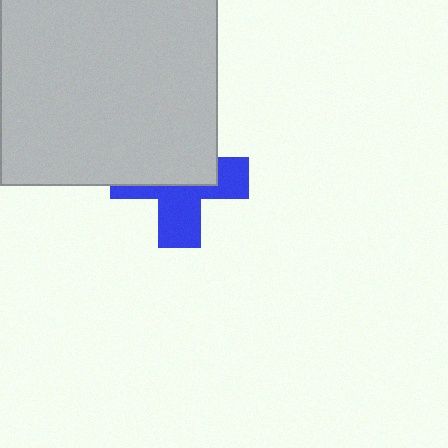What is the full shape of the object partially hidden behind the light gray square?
The partially hidden object is a blue cross.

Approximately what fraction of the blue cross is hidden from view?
Roughly 51% of the blue cross is hidden behind the light gray square.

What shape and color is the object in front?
The object in front is a light gray square.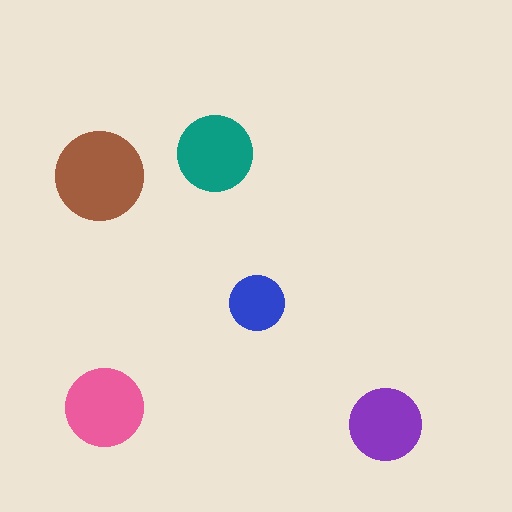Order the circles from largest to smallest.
the brown one, the pink one, the teal one, the purple one, the blue one.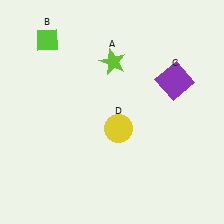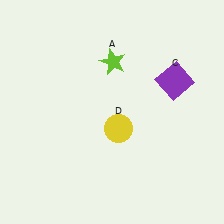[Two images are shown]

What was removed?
The lime diamond (B) was removed in Image 2.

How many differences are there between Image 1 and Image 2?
There is 1 difference between the two images.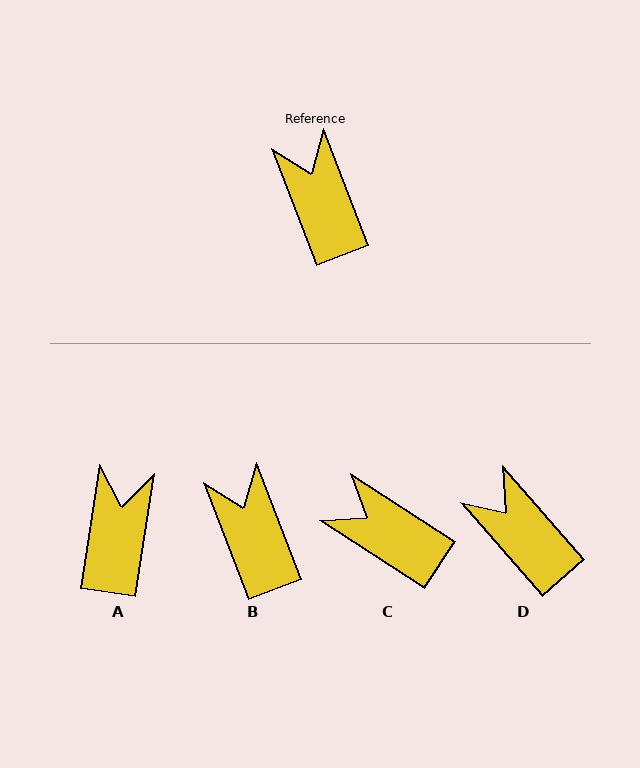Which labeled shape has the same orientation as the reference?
B.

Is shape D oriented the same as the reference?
No, it is off by about 20 degrees.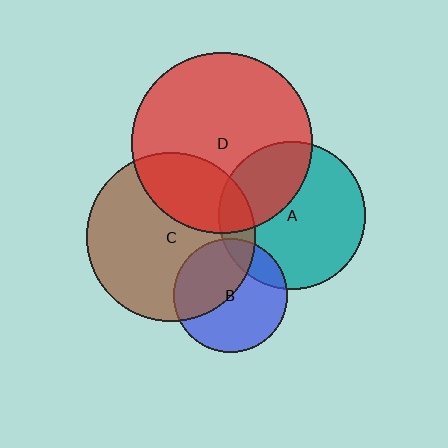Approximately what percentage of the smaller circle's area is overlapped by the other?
Approximately 15%.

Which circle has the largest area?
Circle D (red).